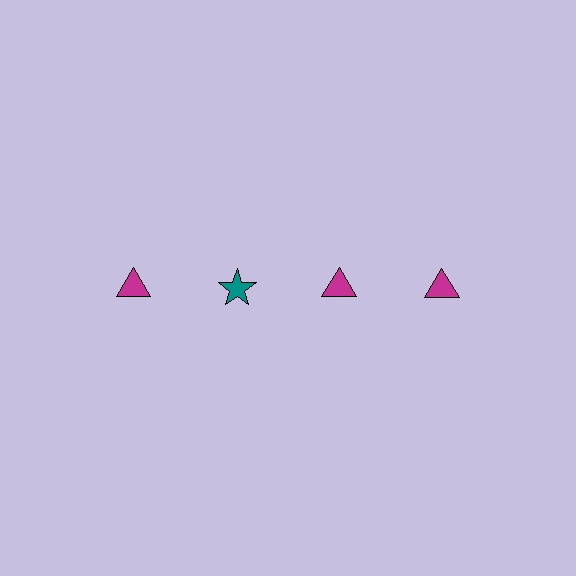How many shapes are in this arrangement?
There are 4 shapes arranged in a grid pattern.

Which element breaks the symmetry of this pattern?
The teal star in the top row, second from left column breaks the symmetry. All other shapes are magenta triangles.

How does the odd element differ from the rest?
It differs in both color (teal instead of magenta) and shape (star instead of triangle).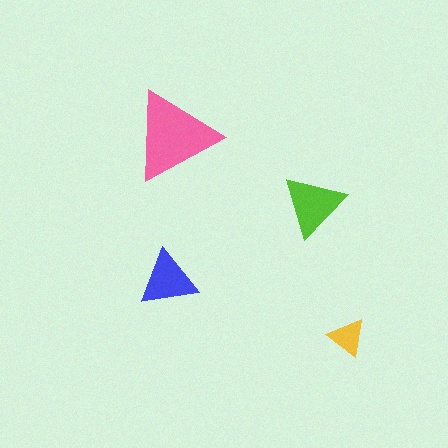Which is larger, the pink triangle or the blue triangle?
The pink one.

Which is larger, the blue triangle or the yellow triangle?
The blue one.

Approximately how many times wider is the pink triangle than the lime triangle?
About 1.5 times wider.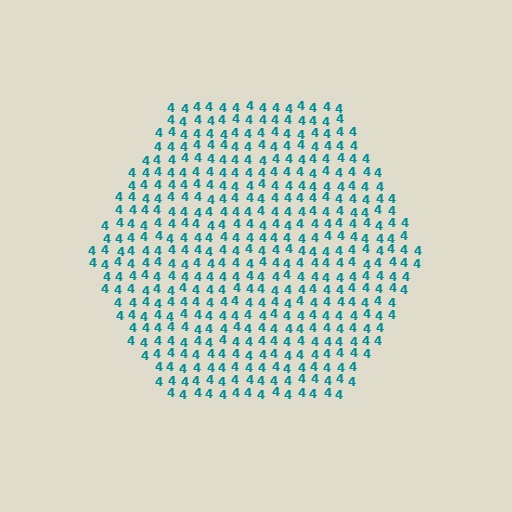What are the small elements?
The small elements are digit 4's.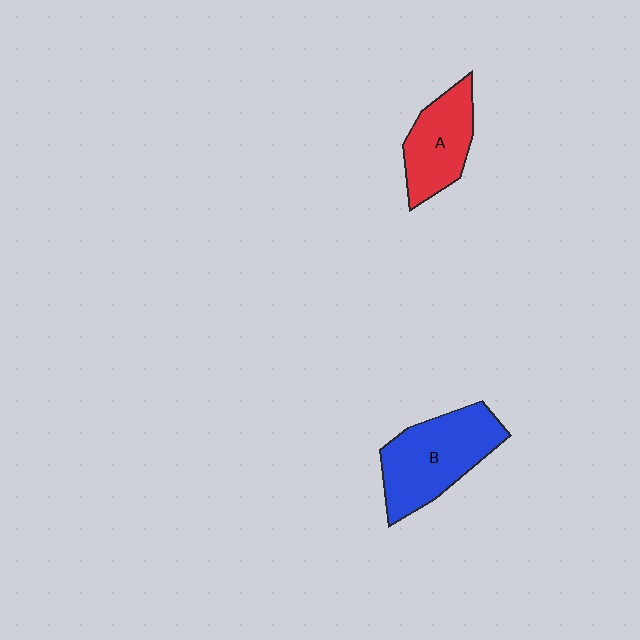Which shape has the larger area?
Shape B (blue).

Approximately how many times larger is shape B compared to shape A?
Approximately 1.4 times.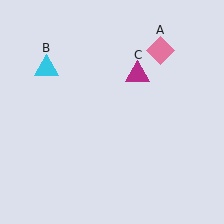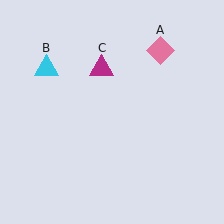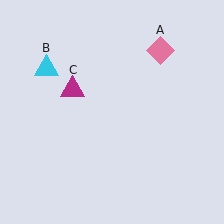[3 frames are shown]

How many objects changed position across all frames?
1 object changed position: magenta triangle (object C).